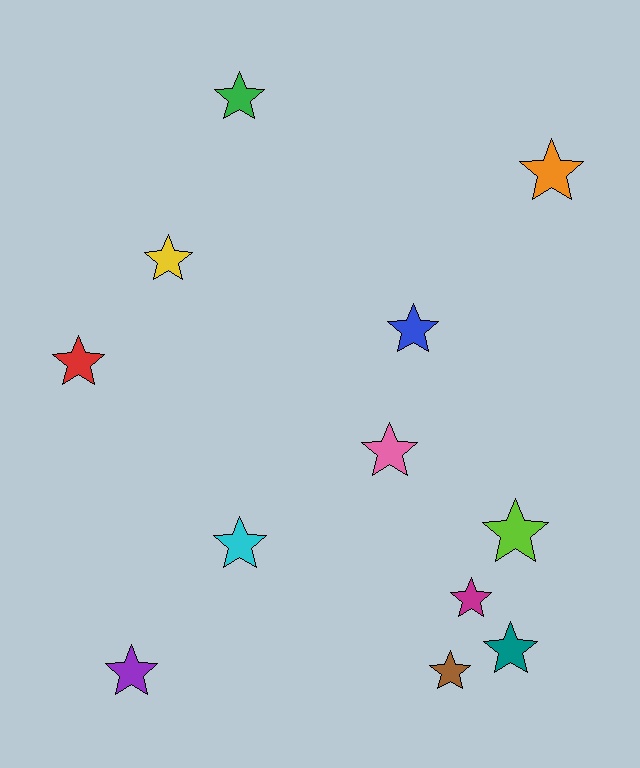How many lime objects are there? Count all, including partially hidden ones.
There is 1 lime object.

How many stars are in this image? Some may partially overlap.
There are 12 stars.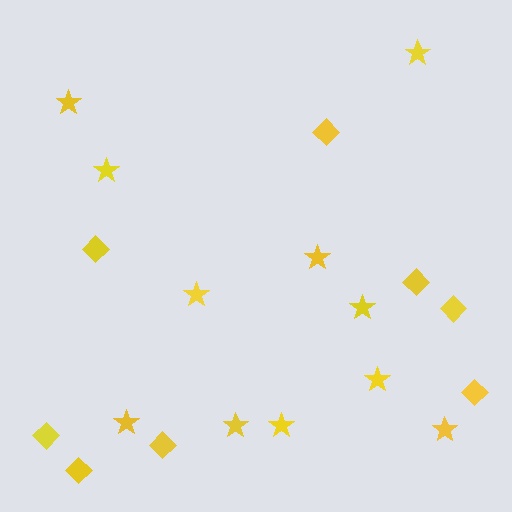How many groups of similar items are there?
There are 2 groups: one group of diamonds (8) and one group of stars (11).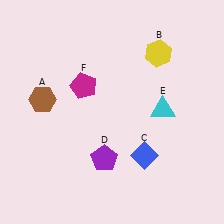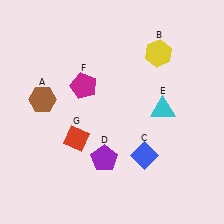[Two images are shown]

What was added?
A red diamond (G) was added in Image 2.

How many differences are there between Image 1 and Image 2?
There is 1 difference between the two images.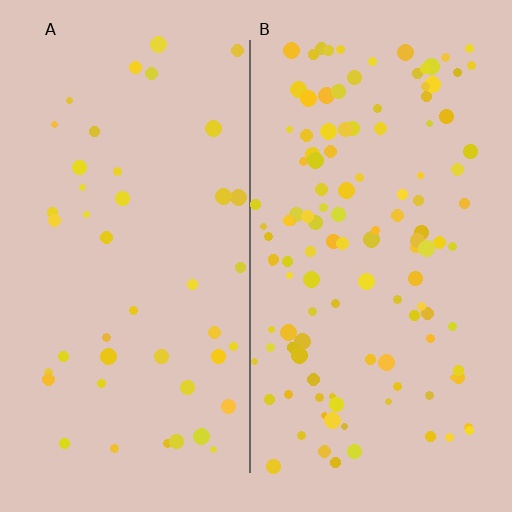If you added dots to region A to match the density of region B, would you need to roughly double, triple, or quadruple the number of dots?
Approximately triple.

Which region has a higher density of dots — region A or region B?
B (the right).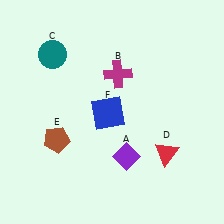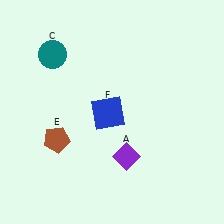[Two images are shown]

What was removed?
The red triangle (D), the magenta cross (B) were removed in Image 2.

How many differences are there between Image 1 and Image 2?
There are 2 differences between the two images.